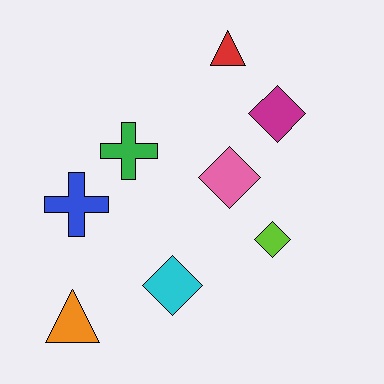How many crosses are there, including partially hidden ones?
There are 2 crosses.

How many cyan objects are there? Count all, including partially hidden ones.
There is 1 cyan object.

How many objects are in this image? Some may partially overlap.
There are 8 objects.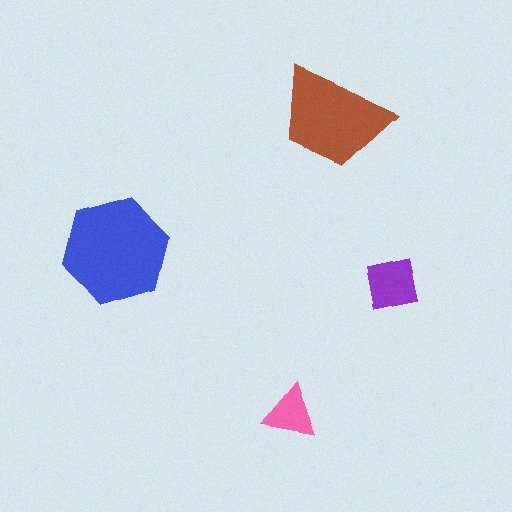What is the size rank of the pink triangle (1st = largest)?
4th.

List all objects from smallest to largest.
The pink triangle, the purple square, the brown trapezoid, the blue hexagon.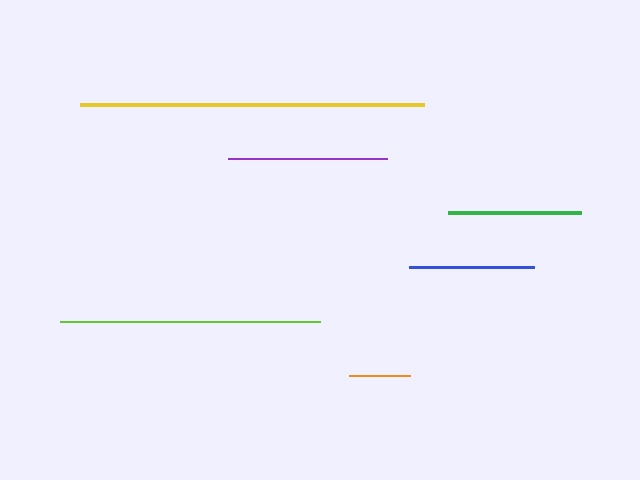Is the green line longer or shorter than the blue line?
The green line is longer than the blue line.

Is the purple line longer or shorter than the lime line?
The lime line is longer than the purple line.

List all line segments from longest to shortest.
From longest to shortest: yellow, lime, purple, green, blue, orange.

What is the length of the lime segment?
The lime segment is approximately 260 pixels long.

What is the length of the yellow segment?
The yellow segment is approximately 344 pixels long.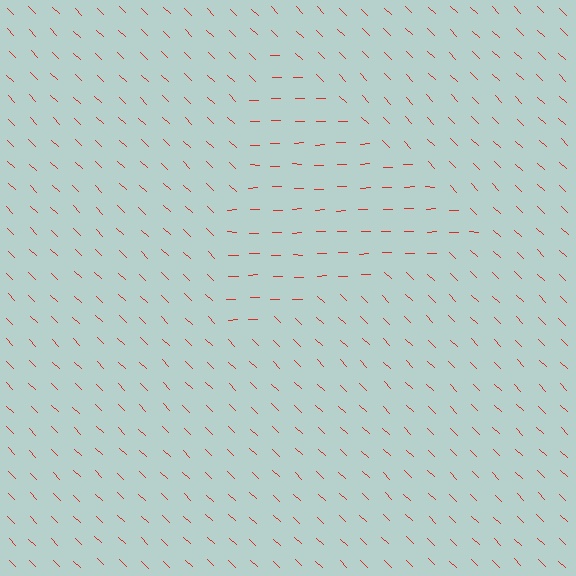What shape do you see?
I see a triangle.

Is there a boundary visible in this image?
Yes, there is a texture boundary formed by a change in line orientation.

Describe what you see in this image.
The image is filled with small red line segments. A triangle region in the image has lines oriented differently from the surrounding lines, creating a visible texture boundary.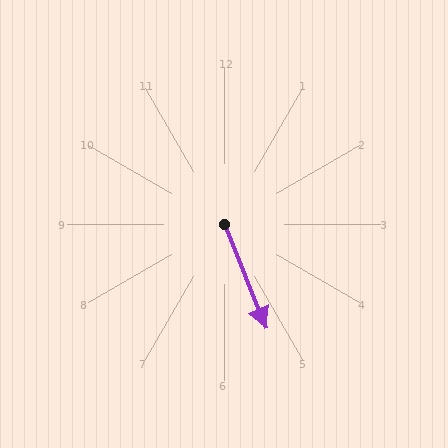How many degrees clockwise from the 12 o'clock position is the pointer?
Approximately 158 degrees.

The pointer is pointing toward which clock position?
Roughly 5 o'clock.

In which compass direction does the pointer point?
South.